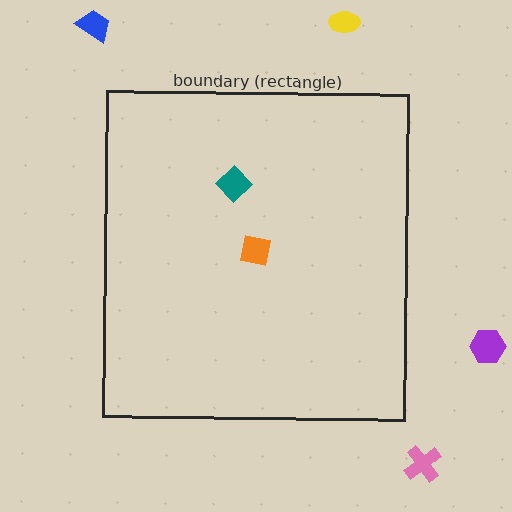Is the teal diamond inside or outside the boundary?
Inside.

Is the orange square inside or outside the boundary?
Inside.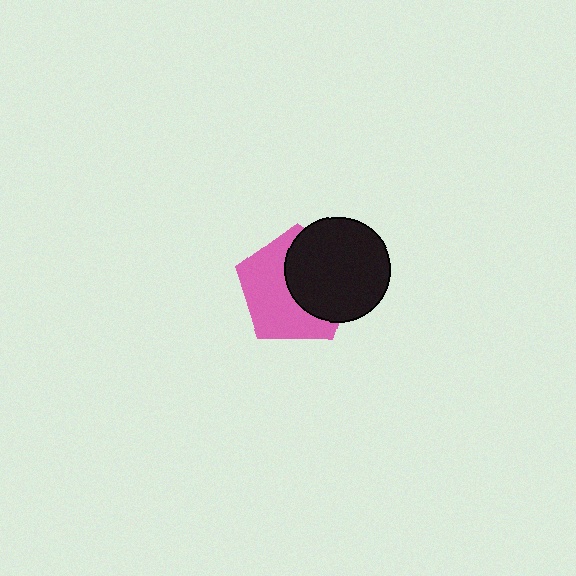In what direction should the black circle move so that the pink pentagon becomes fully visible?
The black circle should move right. That is the shortest direction to clear the overlap and leave the pink pentagon fully visible.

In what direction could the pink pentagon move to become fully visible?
The pink pentagon could move left. That would shift it out from behind the black circle entirely.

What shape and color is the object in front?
The object in front is a black circle.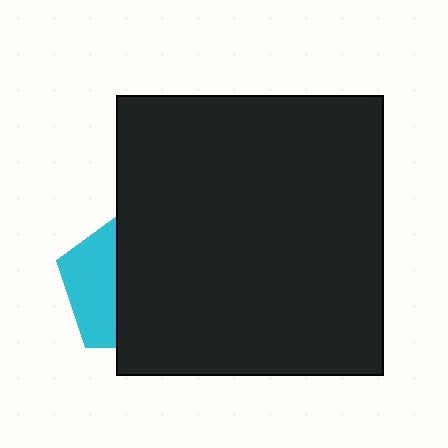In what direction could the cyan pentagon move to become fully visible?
The cyan pentagon could move left. That would shift it out from behind the black rectangle entirely.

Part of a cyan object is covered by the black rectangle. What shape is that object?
It is a pentagon.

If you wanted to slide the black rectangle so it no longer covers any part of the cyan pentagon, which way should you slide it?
Slide it right — that is the most direct way to separate the two shapes.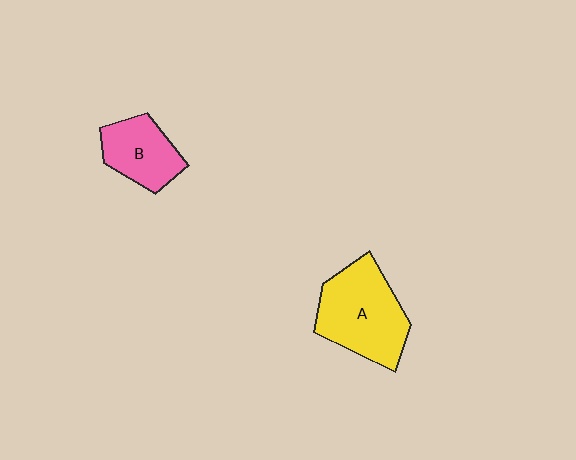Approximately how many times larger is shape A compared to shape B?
Approximately 1.6 times.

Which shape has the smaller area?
Shape B (pink).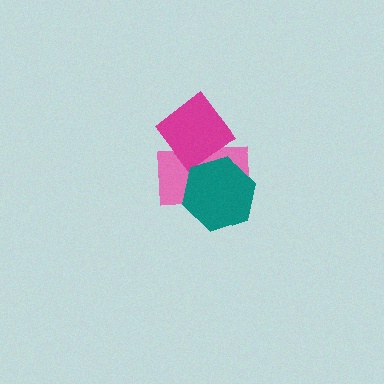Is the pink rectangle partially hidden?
Yes, it is partially covered by another shape.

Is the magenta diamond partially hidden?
Yes, it is partially covered by another shape.